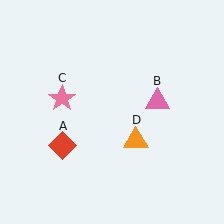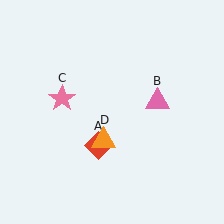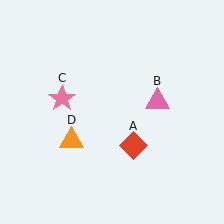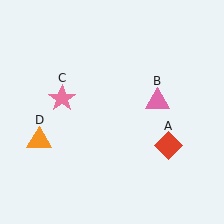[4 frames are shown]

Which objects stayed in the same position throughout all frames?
Pink triangle (object B) and pink star (object C) remained stationary.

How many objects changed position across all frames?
2 objects changed position: red diamond (object A), orange triangle (object D).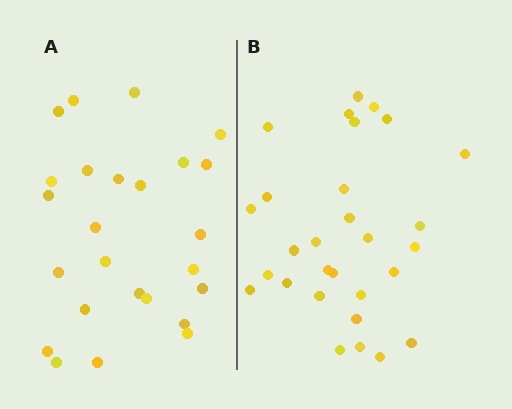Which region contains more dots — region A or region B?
Region B (the right region) has more dots.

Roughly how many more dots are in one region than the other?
Region B has about 4 more dots than region A.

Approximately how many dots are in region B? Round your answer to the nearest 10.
About 30 dots. (The exact count is 29, which rounds to 30.)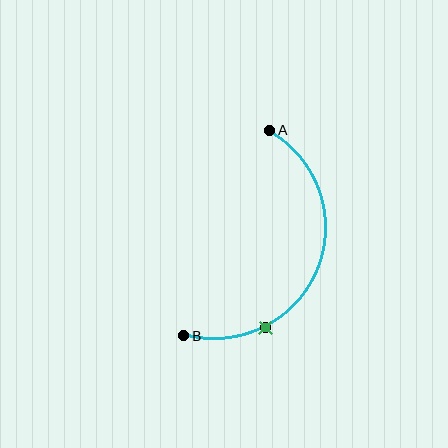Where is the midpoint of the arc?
The arc midpoint is the point on the curve farthest from the straight line joining A and B. It sits to the right of that line.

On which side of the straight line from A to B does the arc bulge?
The arc bulges to the right of the straight line connecting A and B.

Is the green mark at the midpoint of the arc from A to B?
No. The green mark lies on the arc but is closer to endpoint B. The arc midpoint would be at the point on the curve equidistant along the arc from both A and B.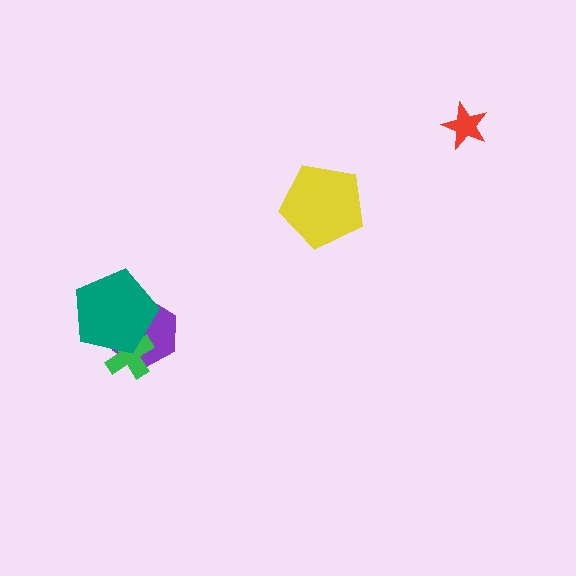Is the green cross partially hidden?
Yes, it is partially covered by another shape.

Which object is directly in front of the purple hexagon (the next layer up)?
The green cross is directly in front of the purple hexagon.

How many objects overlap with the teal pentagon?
2 objects overlap with the teal pentagon.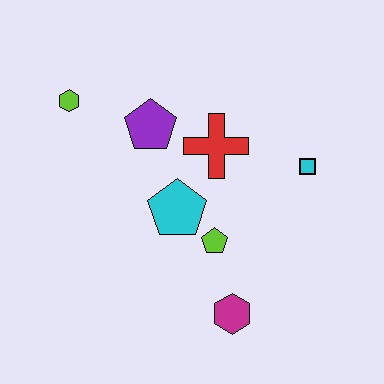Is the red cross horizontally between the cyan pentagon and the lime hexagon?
No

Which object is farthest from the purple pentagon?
The magenta hexagon is farthest from the purple pentagon.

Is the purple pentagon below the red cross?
No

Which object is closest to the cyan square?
The red cross is closest to the cyan square.